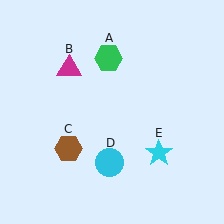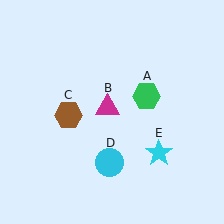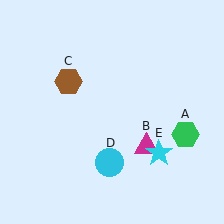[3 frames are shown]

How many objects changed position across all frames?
3 objects changed position: green hexagon (object A), magenta triangle (object B), brown hexagon (object C).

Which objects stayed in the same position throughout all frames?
Cyan circle (object D) and cyan star (object E) remained stationary.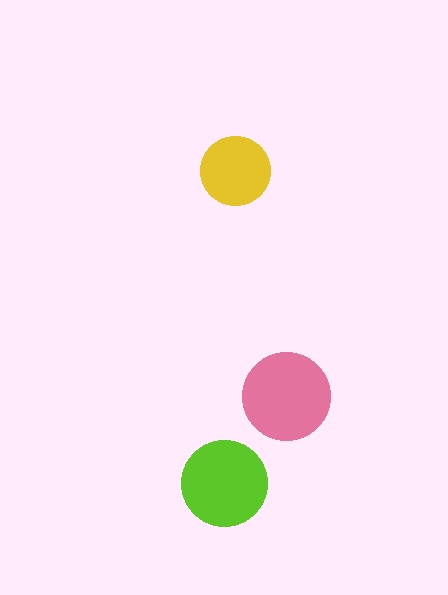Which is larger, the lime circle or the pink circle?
The pink one.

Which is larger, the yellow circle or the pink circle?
The pink one.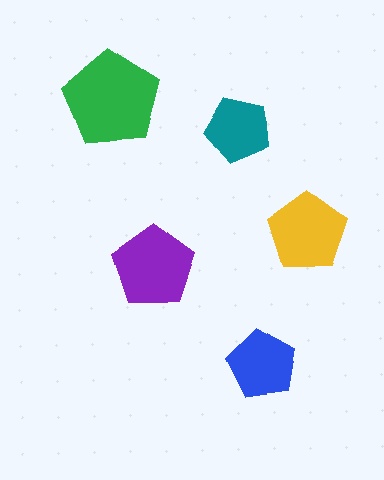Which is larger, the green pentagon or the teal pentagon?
The green one.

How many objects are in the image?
There are 5 objects in the image.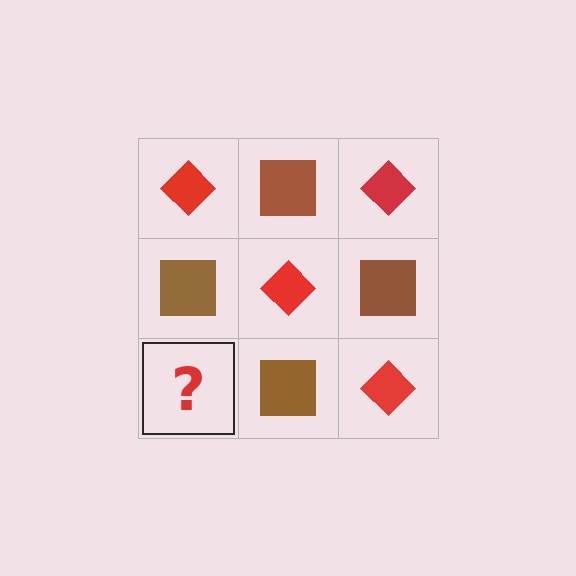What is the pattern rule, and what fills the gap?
The rule is that it alternates red diamond and brown square in a checkerboard pattern. The gap should be filled with a red diamond.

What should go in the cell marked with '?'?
The missing cell should contain a red diamond.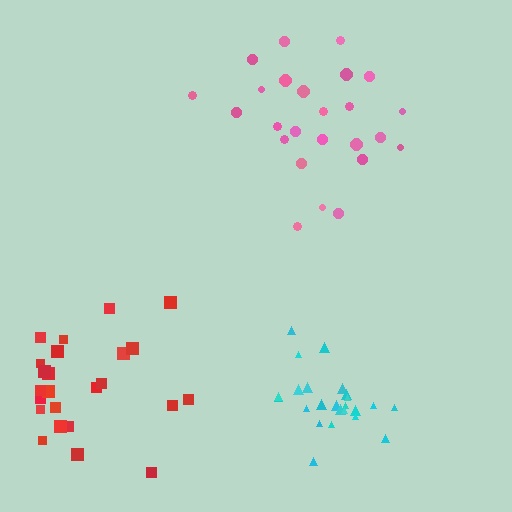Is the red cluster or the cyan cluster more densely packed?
Cyan.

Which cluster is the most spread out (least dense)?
Red.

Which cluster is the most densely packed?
Cyan.